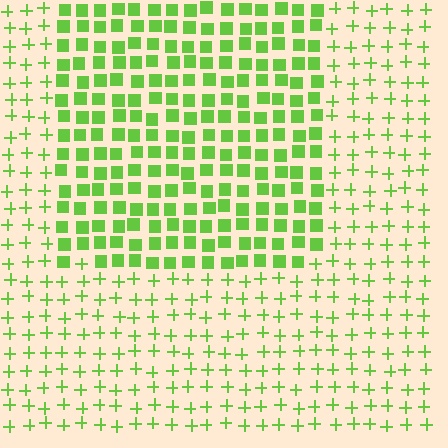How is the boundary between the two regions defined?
The boundary is defined by a change in element shape: squares inside vs. plus signs outside. All elements share the same color and spacing.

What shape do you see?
I see a rectangle.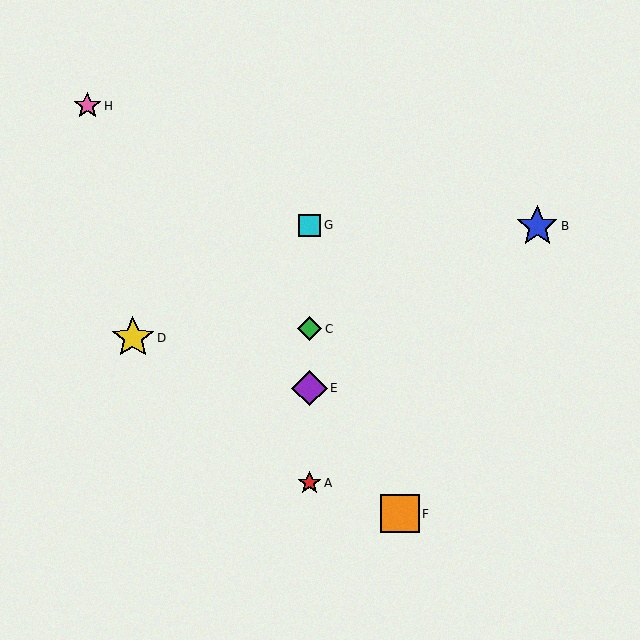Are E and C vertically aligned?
Yes, both are at x≈310.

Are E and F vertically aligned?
No, E is at x≈310 and F is at x≈400.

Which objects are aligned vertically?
Objects A, C, E, G are aligned vertically.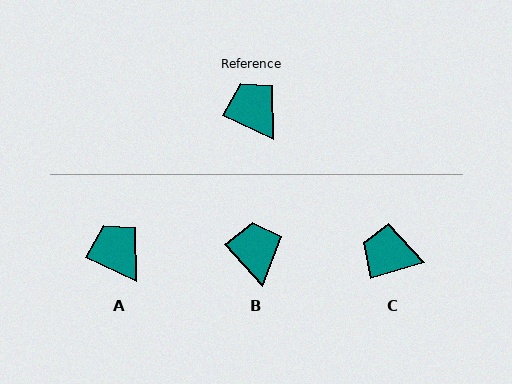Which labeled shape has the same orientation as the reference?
A.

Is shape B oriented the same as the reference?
No, it is off by about 22 degrees.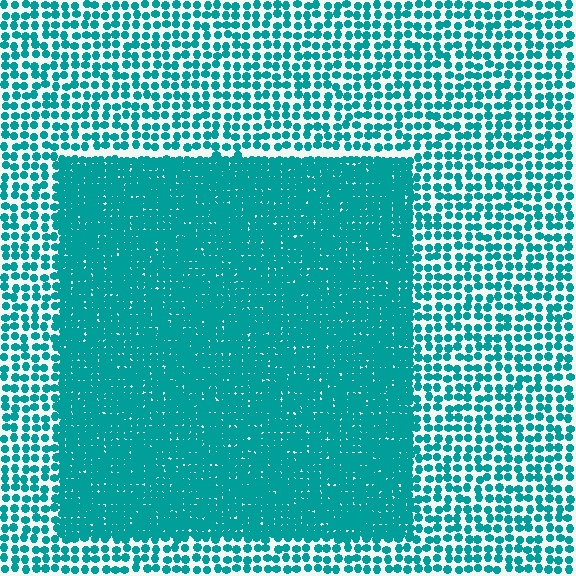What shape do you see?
I see a rectangle.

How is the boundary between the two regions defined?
The boundary is defined by a change in element density (approximately 2.4x ratio). All elements are the same color, size, and shape.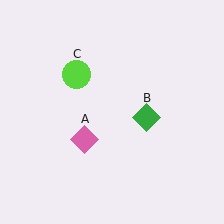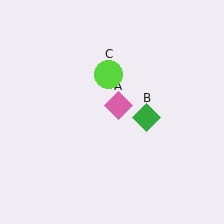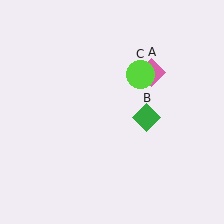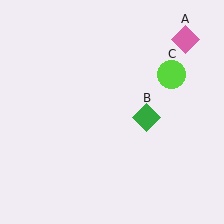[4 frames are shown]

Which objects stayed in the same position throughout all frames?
Green diamond (object B) remained stationary.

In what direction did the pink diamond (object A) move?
The pink diamond (object A) moved up and to the right.